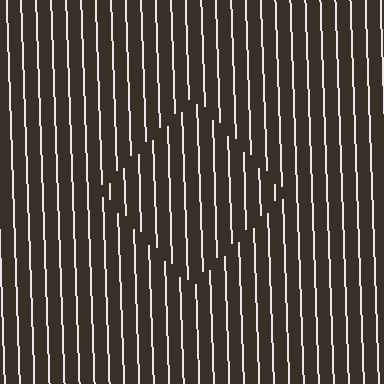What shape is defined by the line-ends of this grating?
An illusory square. The interior of the shape contains the same grating, shifted by half a period — the contour is defined by the phase discontinuity where line-ends from the inner and outer gratings abut.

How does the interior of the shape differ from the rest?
The interior of the shape contains the same grating, shifted by half a period — the contour is defined by the phase discontinuity where line-ends from the inner and outer gratings abut.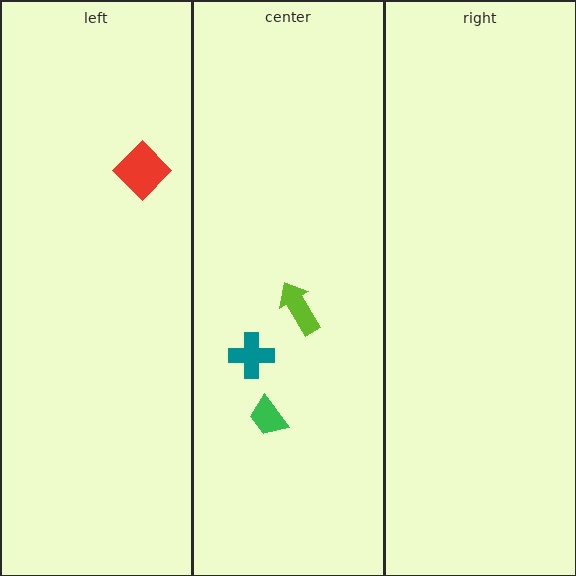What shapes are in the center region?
The green trapezoid, the teal cross, the lime arrow.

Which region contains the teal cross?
The center region.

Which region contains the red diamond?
The left region.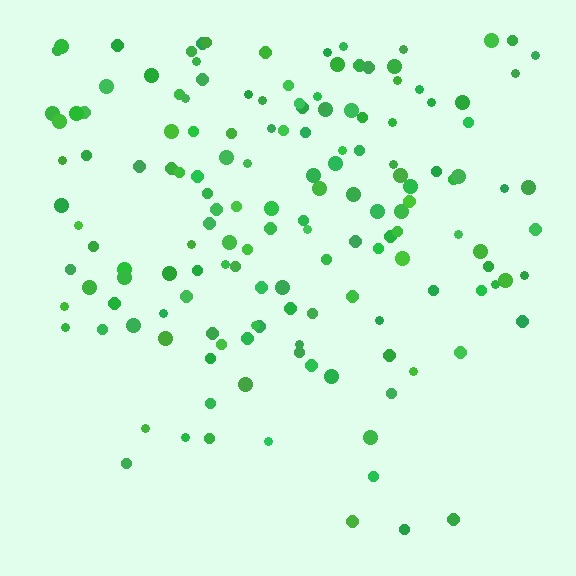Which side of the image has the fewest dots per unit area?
The bottom.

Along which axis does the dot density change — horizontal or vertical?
Vertical.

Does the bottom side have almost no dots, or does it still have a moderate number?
Still a moderate number, just noticeably fewer than the top.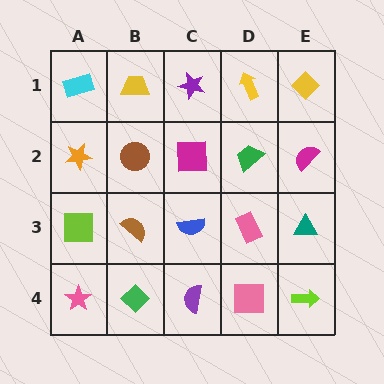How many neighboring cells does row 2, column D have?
4.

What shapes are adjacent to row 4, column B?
A brown semicircle (row 3, column B), a pink star (row 4, column A), a purple semicircle (row 4, column C).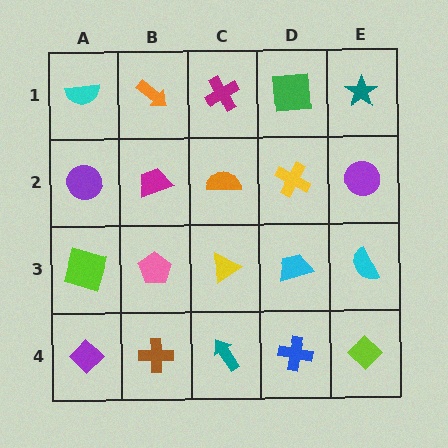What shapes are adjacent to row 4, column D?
A cyan trapezoid (row 3, column D), a teal arrow (row 4, column C), a lime diamond (row 4, column E).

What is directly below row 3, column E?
A lime diamond.